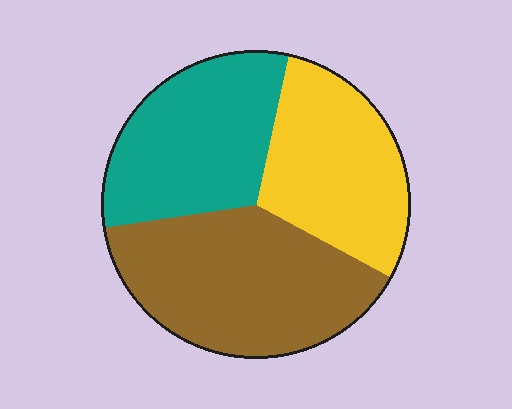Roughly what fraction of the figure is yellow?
Yellow covers about 30% of the figure.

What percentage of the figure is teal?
Teal takes up about one third (1/3) of the figure.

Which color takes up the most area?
Brown, at roughly 40%.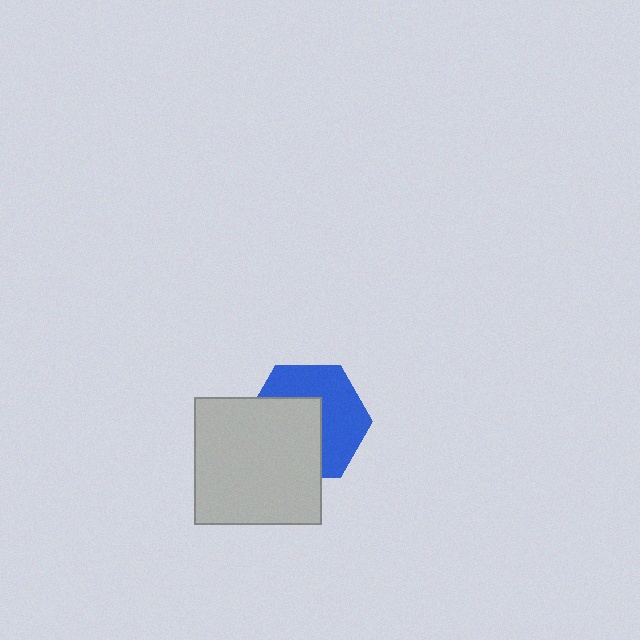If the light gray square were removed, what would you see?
You would see the complete blue hexagon.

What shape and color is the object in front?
The object in front is a light gray square.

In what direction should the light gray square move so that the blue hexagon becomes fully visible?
The light gray square should move toward the lower-left. That is the shortest direction to clear the overlap and leave the blue hexagon fully visible.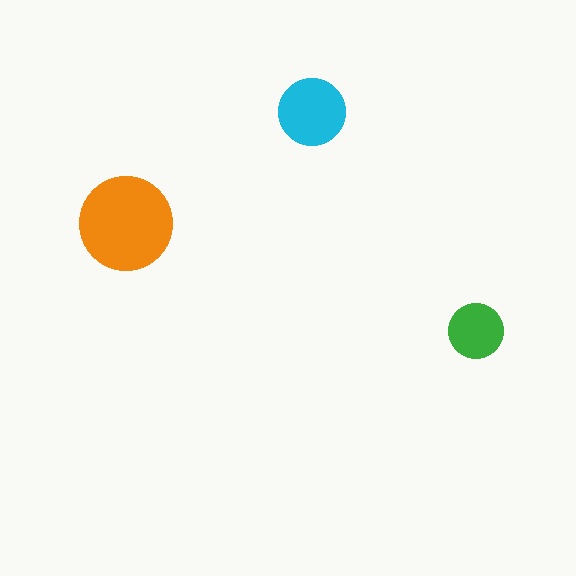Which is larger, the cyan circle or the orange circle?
The orange one.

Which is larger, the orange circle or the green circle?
The orange one.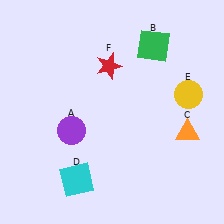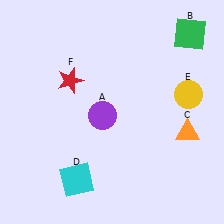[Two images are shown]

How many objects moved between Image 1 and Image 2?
3 objects moved between the two images.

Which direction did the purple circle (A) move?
The purple circle (A) moved right.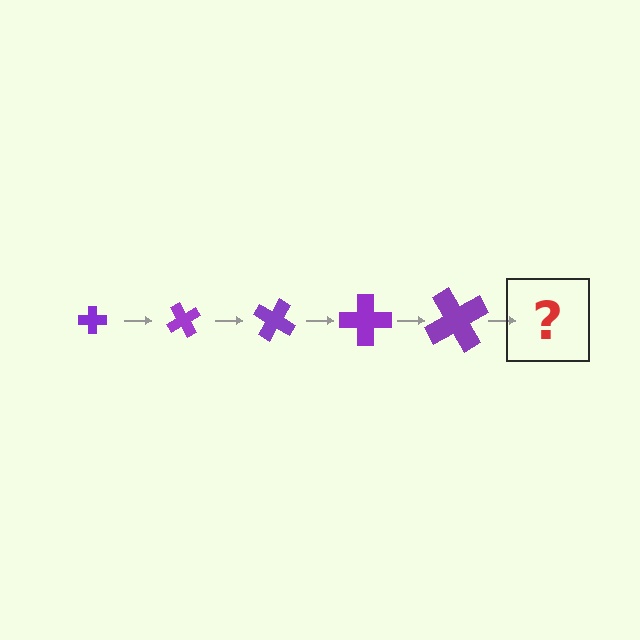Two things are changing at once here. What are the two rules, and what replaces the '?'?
The two rules are that the cross grows larger each step and it rotates 60 degrees each step. The '?' should be a cross, larger than the previous one and rotated 300 degrees from the start.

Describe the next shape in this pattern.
It should be a cross, larger than the previous one and rotated 300 degrees from the start.